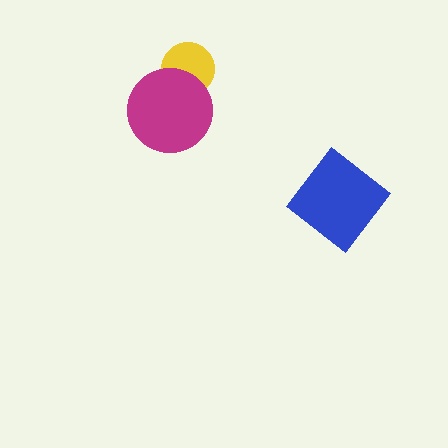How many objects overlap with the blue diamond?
0 objects overlap with the blue diamond.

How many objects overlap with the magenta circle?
1 object overlaps with the magenta circle.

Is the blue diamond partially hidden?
No, no other shape covers it.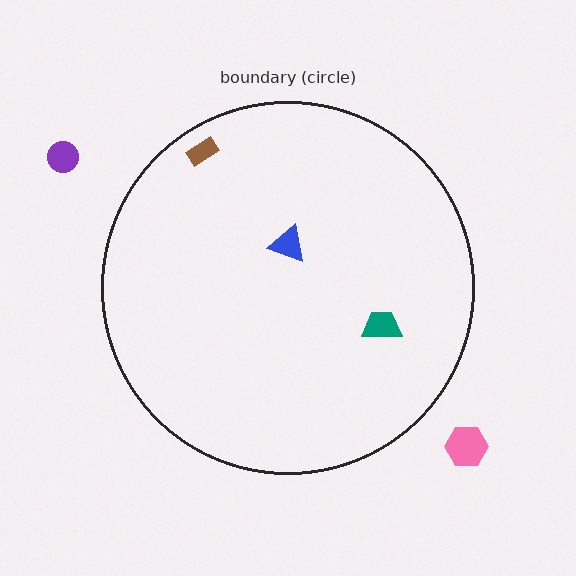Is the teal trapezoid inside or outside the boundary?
Inside.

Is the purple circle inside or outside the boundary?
Outside.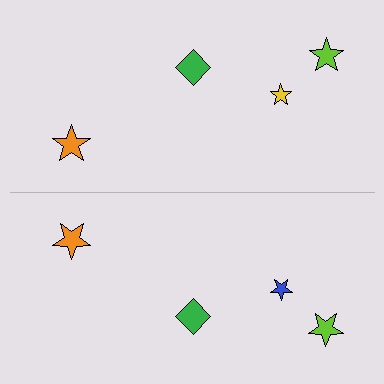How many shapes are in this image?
There are 8 shapes in this image.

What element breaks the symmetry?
The blue star on the bottom side breaks the symmetry — its mirror counterpart is yellow.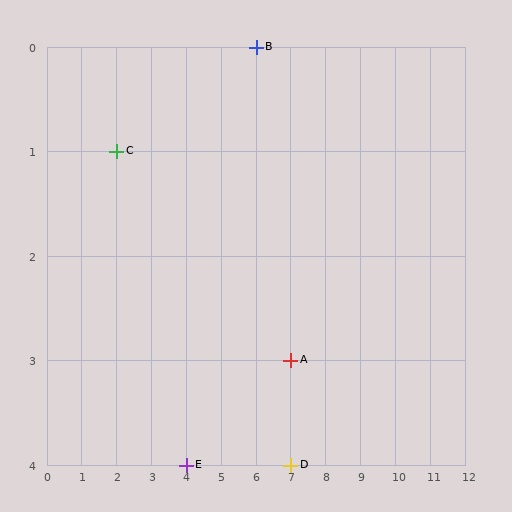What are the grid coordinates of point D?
Point D is at grid coordinates (7, 4).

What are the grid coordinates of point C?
Point C is at grid coordinates (2, 1).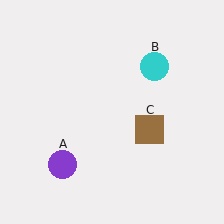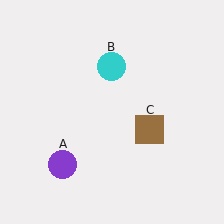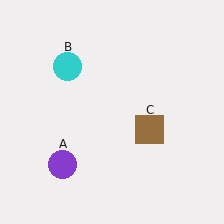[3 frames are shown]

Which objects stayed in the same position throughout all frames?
Purple circle (object A) and brown square (object C) remained stationary.